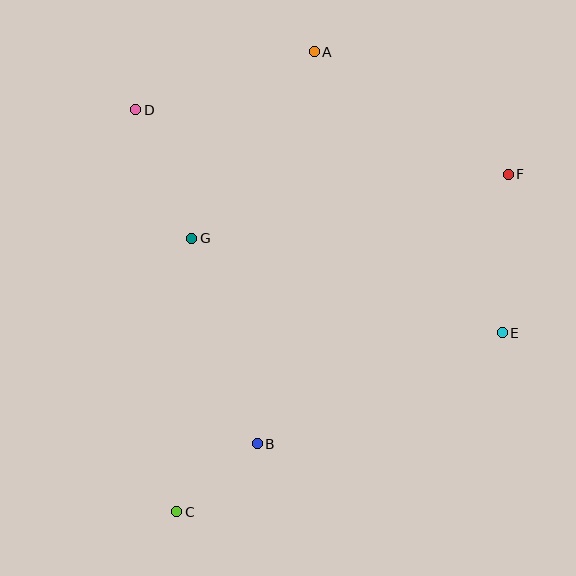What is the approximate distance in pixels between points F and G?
The distance between F and G is approximately 323 pixels.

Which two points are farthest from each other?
Points A and C are farthest from each other.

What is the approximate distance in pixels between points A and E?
The distance between A and E is approximately 338 pixels.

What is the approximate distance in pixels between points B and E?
The distance between B and E is approximately 269 pixels.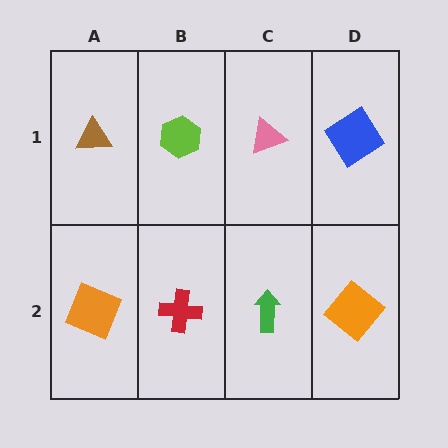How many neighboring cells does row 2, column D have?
2.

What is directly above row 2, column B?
A lime hexagon.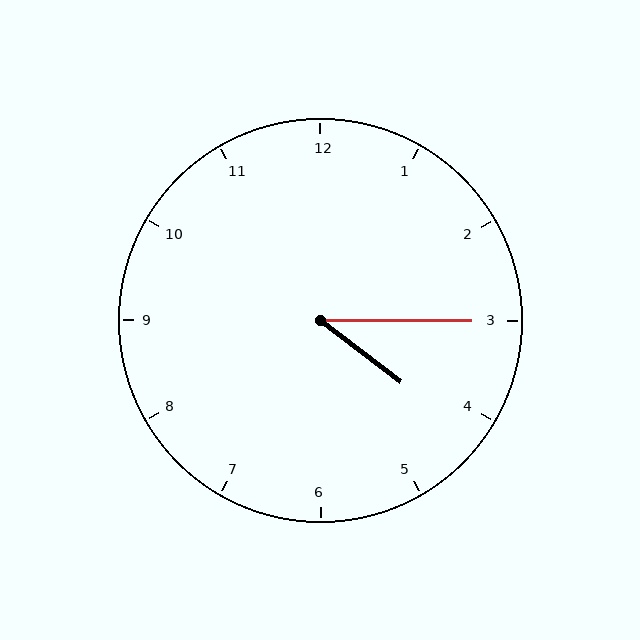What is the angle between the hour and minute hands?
Approximately 38 degrees.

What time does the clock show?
4:15.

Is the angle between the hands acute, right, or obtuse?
It is acute.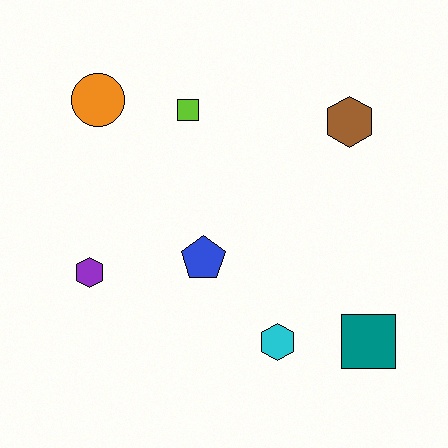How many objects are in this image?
There are 7 objects.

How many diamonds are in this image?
There are no diamonds.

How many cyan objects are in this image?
There is 1 cyan object.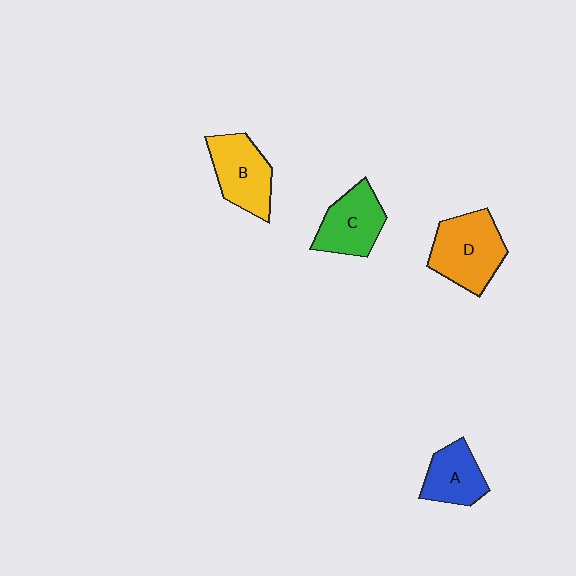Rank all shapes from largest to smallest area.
From largest to smallest: D (orange), B (yellow), C (green), A (blue).